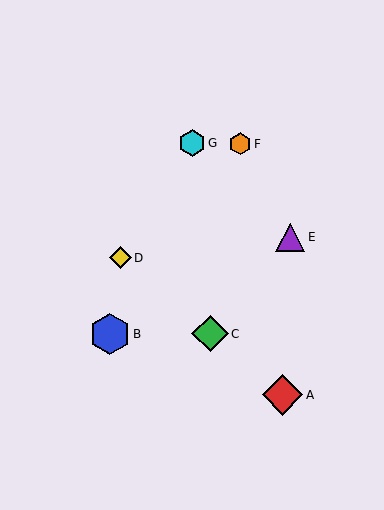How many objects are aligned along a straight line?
3 objects (A, C, D) are aligned along a straight line.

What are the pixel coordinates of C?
Object C is at (210, 334).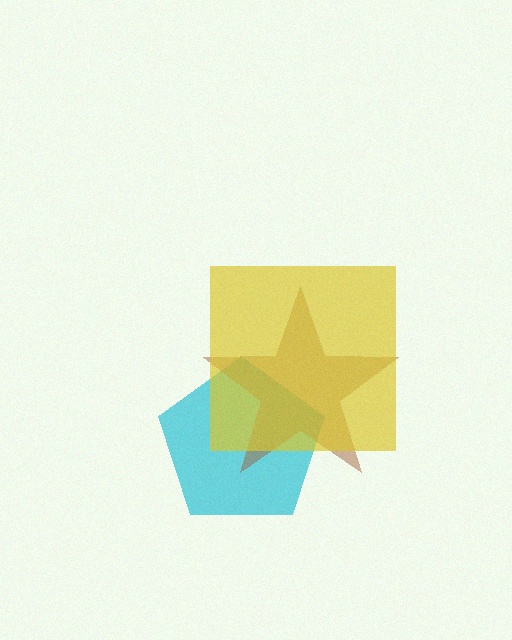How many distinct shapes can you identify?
There are 3 distinct shapes: a cyan pentagon, a brown star, a yellow square.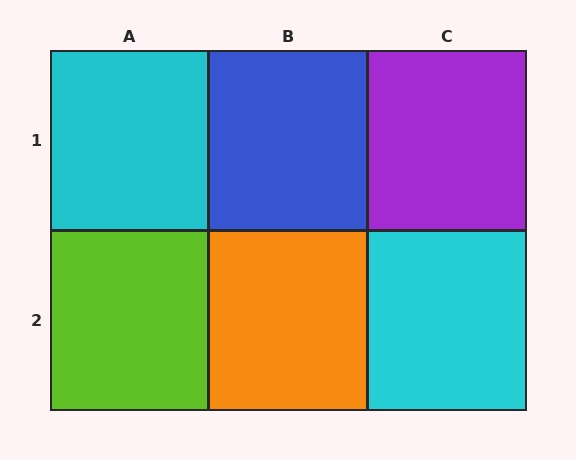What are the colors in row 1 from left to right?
Cyan, blue, purple.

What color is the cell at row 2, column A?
Lime.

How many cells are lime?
1 cell is lime.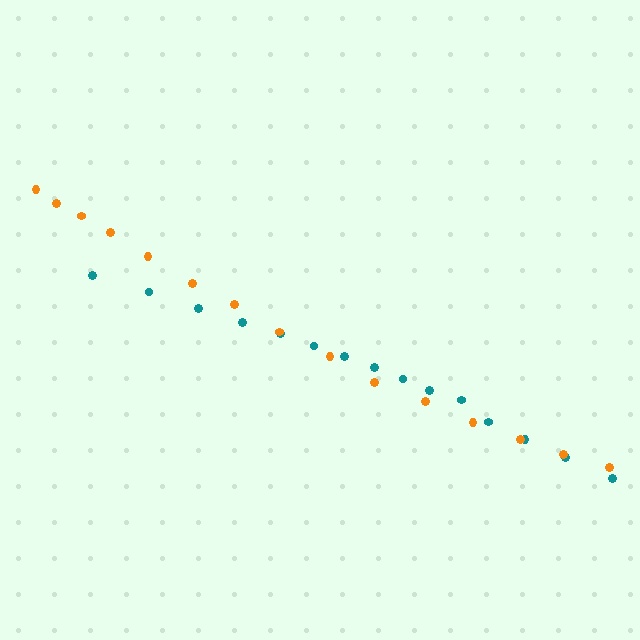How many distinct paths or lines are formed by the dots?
There are 2 distinct paths.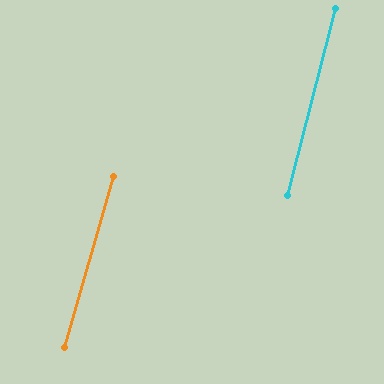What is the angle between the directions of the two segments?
Approximately 2 degrees.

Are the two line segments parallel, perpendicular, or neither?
Parallel — their directions differ by only 1.5°.